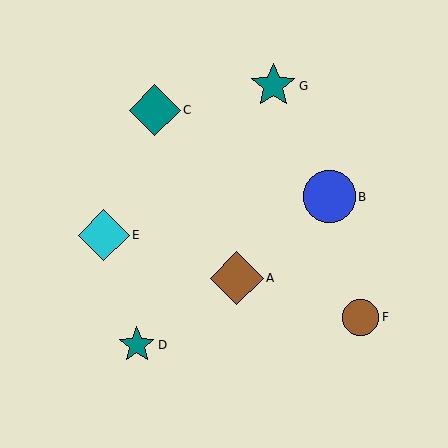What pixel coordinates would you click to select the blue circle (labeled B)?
Click at (329, 197) to select the blue circle B.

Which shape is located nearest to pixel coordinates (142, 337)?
The teal star (labeled D) at (137, 345) is nearest to that location.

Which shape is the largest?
The brown diamond (labeled A) is the largest.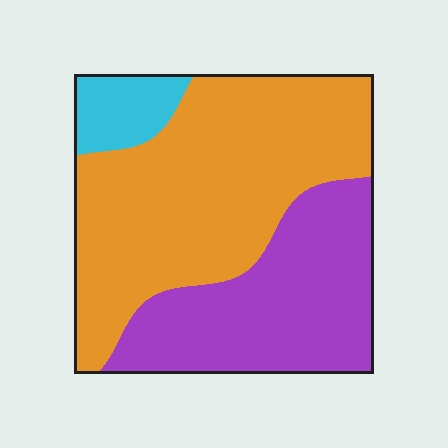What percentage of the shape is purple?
Purple takes up about three eighths (3/8) of the shape.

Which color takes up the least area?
Cyan, at roughly 10%.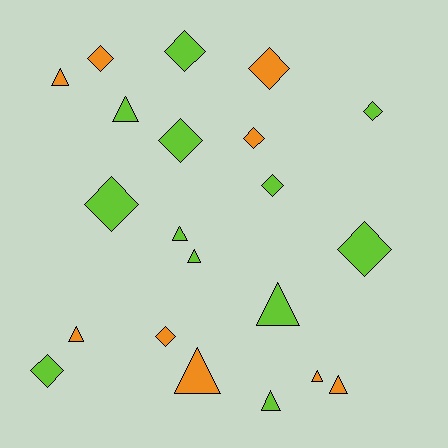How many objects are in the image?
There are 21 objects.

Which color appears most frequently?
Lime, with 12 objects.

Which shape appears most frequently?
Diamond, with 11 objects.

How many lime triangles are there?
There are 5 lime triangles.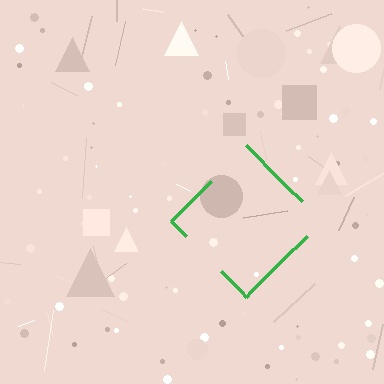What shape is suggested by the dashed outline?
The dashed outline suggests a diamond.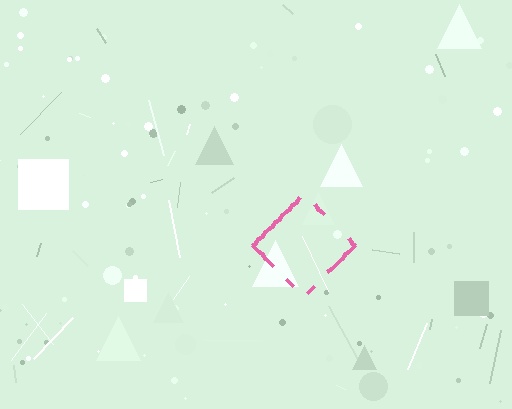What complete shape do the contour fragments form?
The contour fragments form a diamond.